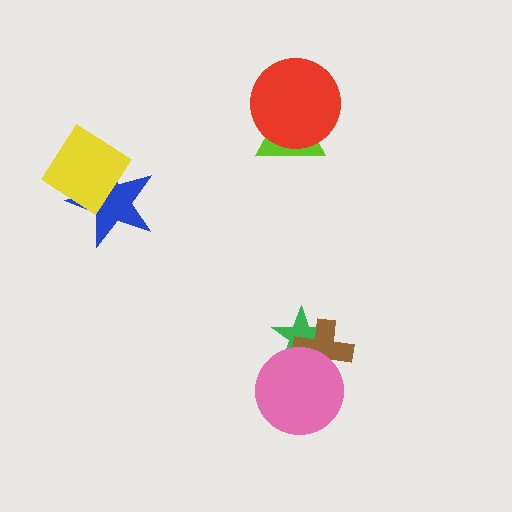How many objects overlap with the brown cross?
2 objects overlap with the brown cross.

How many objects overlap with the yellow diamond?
1 object overlaps with the yellow diamond.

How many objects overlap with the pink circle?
2 objects overlap with the pink circle.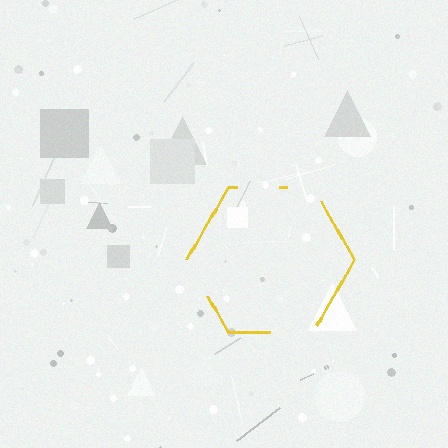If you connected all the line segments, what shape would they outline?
They would outline a hexagon.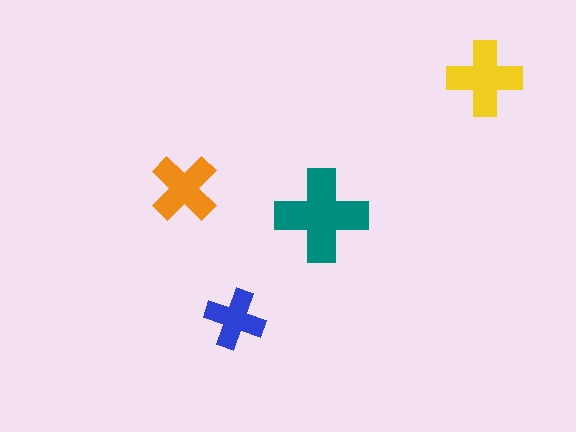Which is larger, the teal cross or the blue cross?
The teal one.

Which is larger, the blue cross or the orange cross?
The orange one.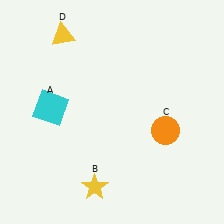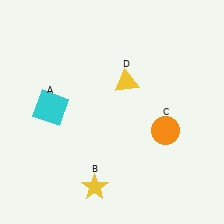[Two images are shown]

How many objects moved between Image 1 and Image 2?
1 object moved between the two images.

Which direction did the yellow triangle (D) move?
The yellow triangle (D) moved right.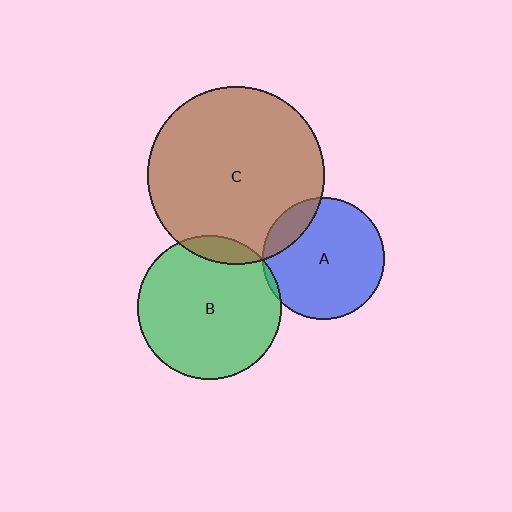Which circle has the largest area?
Circle C (brown).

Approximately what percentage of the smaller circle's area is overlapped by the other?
Approximately 15%.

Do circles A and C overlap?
Yes.